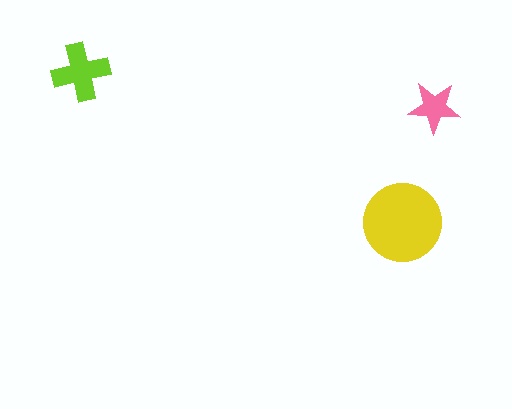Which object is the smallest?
The pink star.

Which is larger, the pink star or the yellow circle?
The yellow circle.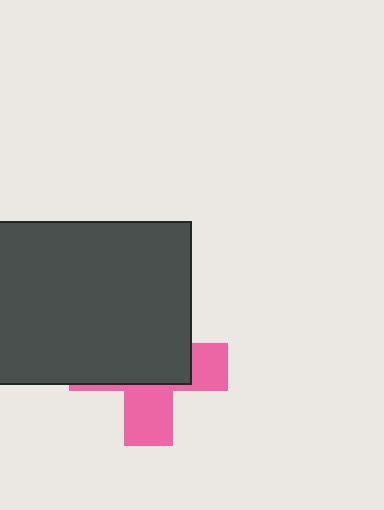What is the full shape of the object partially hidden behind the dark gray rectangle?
The partially hidden object is a pink cross.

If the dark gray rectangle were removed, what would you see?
You would see the complete pink cross.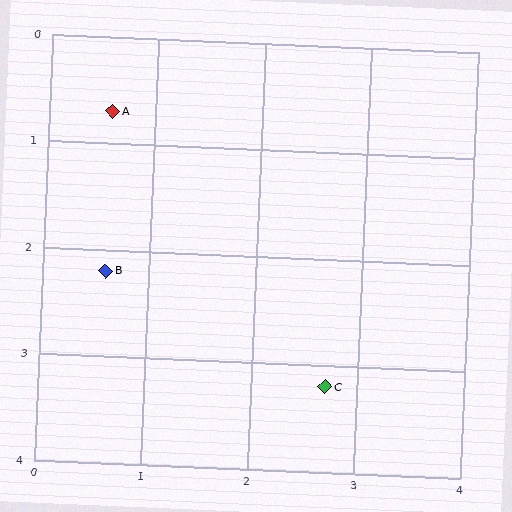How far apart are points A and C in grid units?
Points A and C are about 3.3 grid units apart.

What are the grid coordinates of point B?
Point B is at approximately (0.6, 2.2).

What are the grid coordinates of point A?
Point A is at approximately (0.6, 0.7).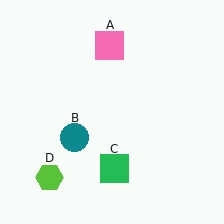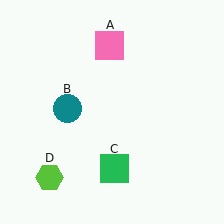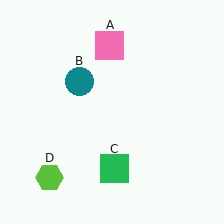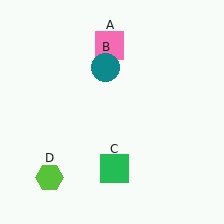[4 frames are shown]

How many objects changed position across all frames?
1 object changed position: teal circle (object B).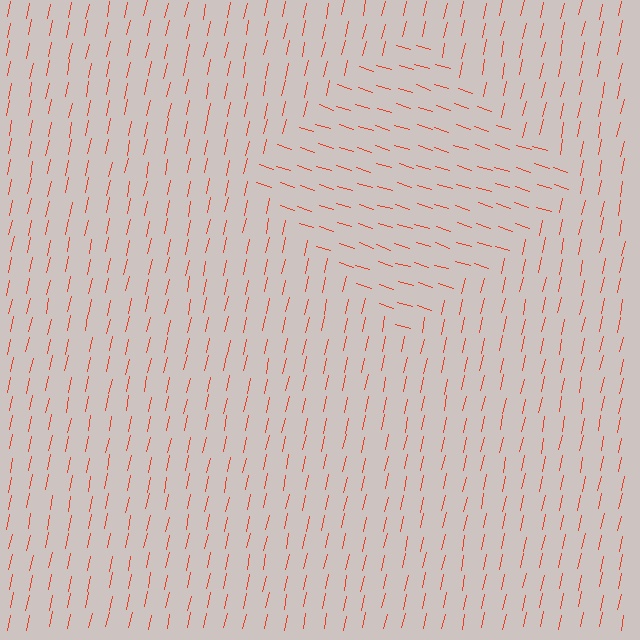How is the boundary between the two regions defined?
The boundary is defined purely by a change in line orientation (approximately 84 degrees difference). All lines are the same color and thickness.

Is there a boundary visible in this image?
Yes, there is a texture boundary formed by a change in line orientation.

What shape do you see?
I see a diamond.